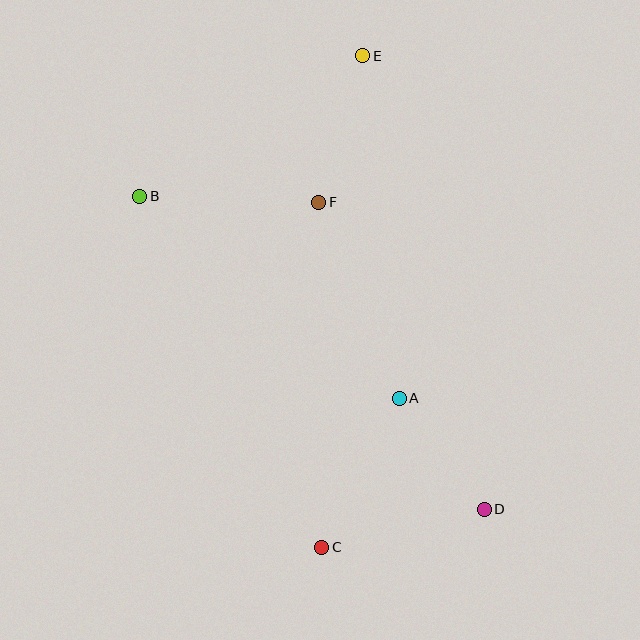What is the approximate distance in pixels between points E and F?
The distance between E and F is approximately 153 pixels.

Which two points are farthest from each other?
Points C and E are farthest from each other.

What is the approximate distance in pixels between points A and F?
The distance between A and F is approximately 212 pixels.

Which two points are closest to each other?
Points A and D are closest to each other.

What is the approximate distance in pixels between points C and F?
The distance between C and F is approximately 345 pixels.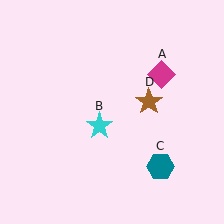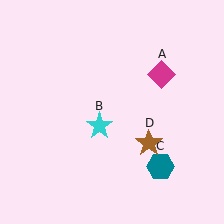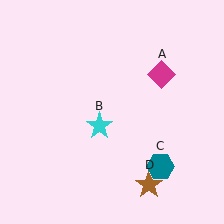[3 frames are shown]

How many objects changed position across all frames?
1 object changed position: brown star (object D).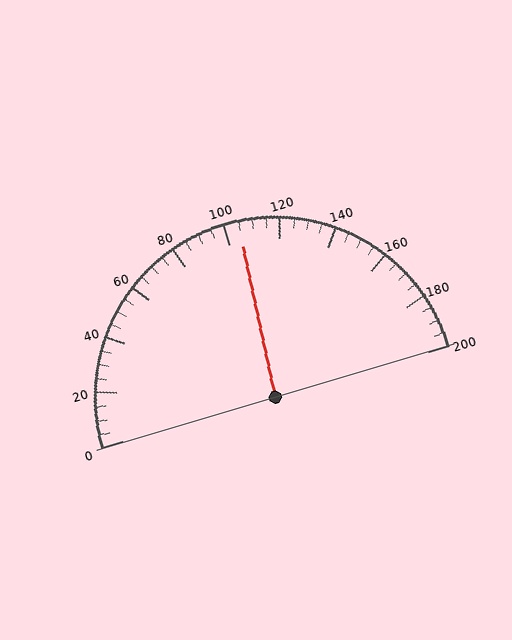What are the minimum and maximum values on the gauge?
The gauge ranges from 0 to 200.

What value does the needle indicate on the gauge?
The needle indicates approximately 105.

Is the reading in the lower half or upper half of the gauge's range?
The reading is in the upper half of the range (0 to 200).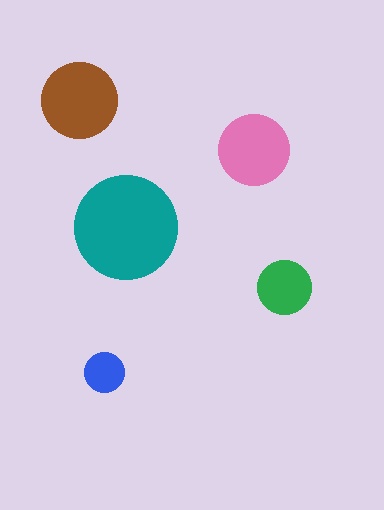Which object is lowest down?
The blue circle is bottommost.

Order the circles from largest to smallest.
the teal one, the brown one, the pink one, the green one, the blue one.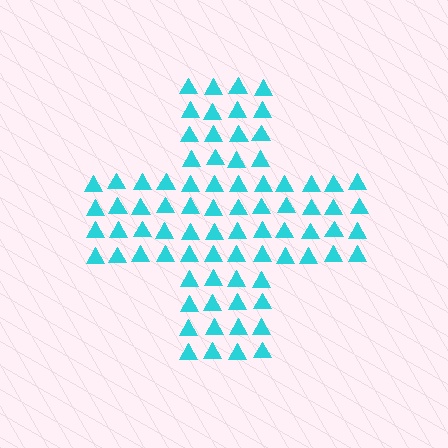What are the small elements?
The small elements are triangles.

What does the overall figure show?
The overall figure shows a cross.